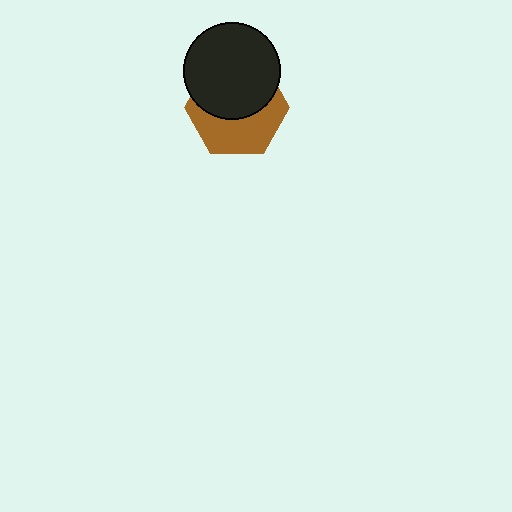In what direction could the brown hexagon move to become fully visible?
The brown hexagon could move down. That would shift it out from behind the black circle entirely.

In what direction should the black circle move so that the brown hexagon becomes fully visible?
The black circle should move up. That is the shortest direction to clear the overlap and leave the brown hexagon fully visible.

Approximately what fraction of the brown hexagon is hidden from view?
Roughly 53% of the brown hexagon is hidden behind the black circle.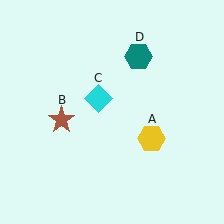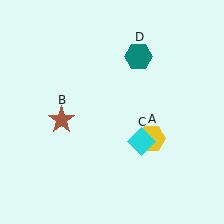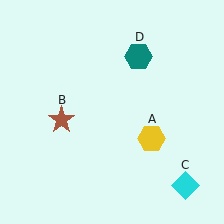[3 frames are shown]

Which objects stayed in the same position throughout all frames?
Yellow hexagon (object A) and brown star (object B) and teal hexagon (object D) remained stationary.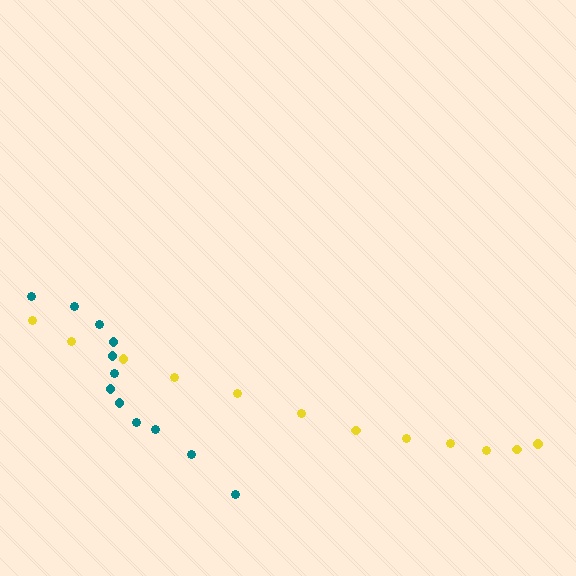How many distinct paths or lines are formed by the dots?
There are 2 distinct paths.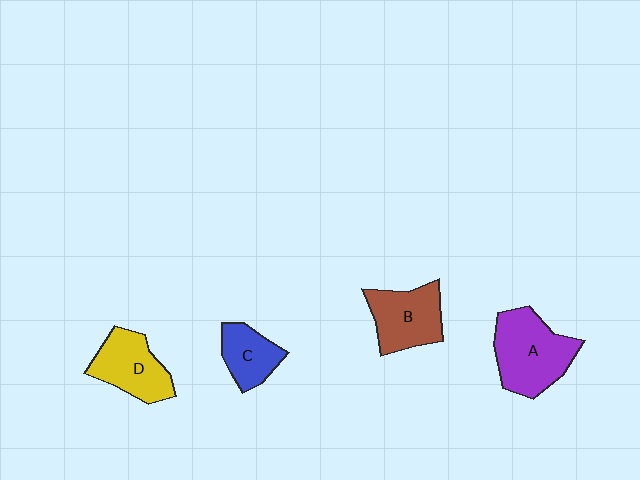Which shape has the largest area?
Shape A (purple).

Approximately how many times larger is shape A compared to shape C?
Approximately 1.8 times.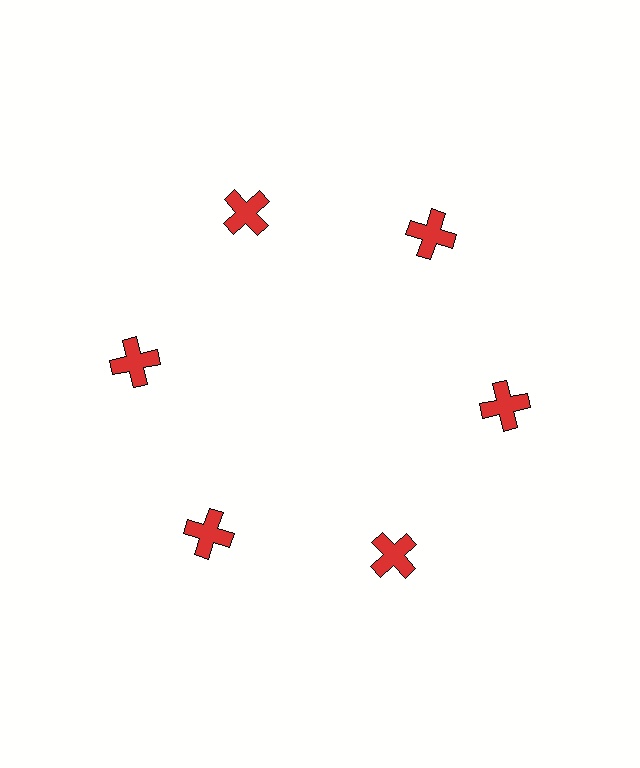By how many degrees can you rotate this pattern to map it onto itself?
The pattern maps onto itself every 60 degrees of rotation.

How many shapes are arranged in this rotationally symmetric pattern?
There are 6 shapes, arranged in 6 groups of 1.